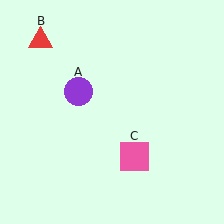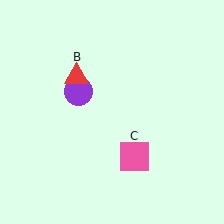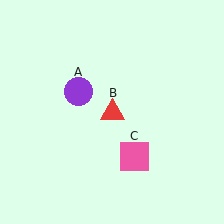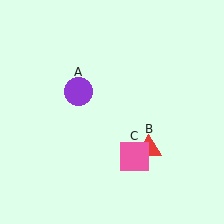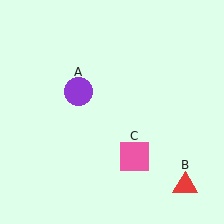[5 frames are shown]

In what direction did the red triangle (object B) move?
The red triangle (object B) moved down and to the right.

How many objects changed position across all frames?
1 object changed position: red triangle (object B).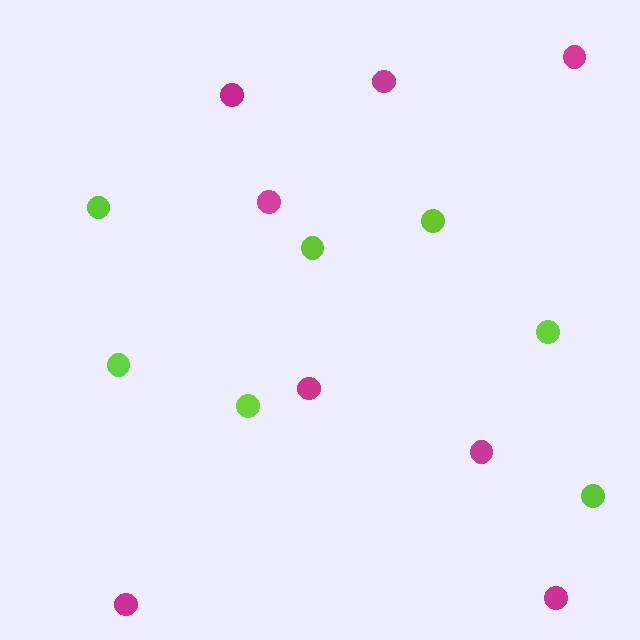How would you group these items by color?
There are 2 groups: one group of lime circles (7) and one group of magenta circles (8).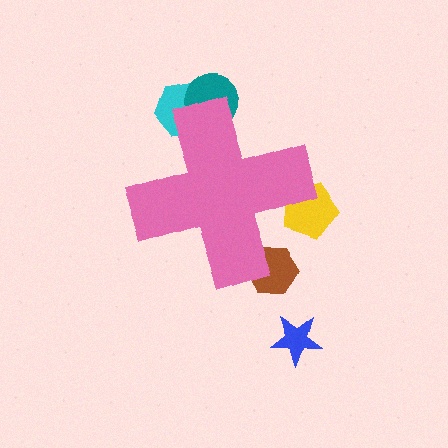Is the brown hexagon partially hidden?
Yes, the brown hexagon is partially hidden behind the pink cross.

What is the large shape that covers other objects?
A pink cross.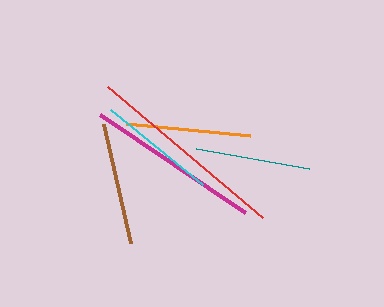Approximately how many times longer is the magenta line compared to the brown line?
The magenta line is approximately 1.4 times the length of the brown line.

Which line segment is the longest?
The red line is the longest at approximately 203 pixels.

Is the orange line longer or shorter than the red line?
The red line is longer than the orange line.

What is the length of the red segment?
The red segment is approximately 203 pixels long.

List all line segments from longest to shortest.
From longest to shortest: red, magenta, orange, brown, cyan, teal.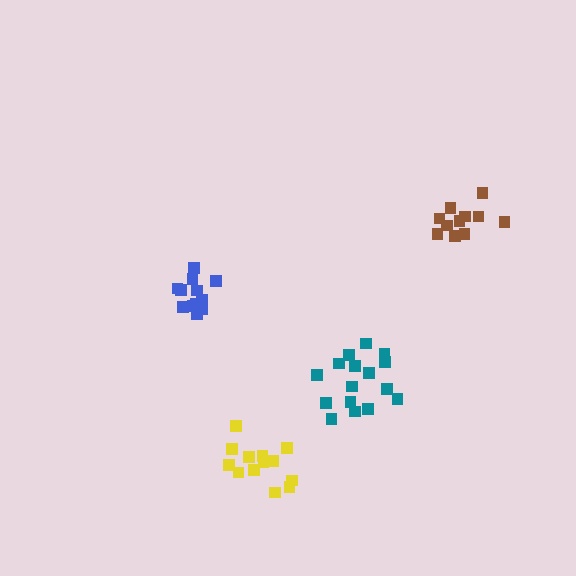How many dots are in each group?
Group 1: 16 dots, Group 2: 13 dots, Group 3: 12 dots, Group 4: 11 dots (52 total).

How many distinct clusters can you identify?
There are 4 distinct clusters.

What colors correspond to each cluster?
The clusters are colored: teal, yellow, blue, brown.